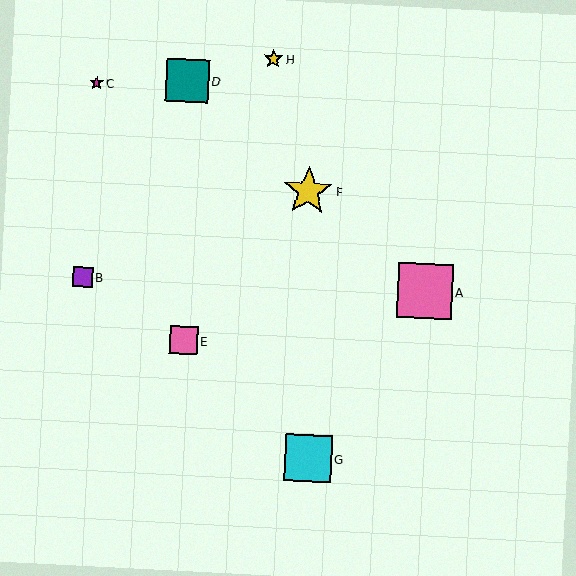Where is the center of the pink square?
The center of the pink square is at (425, 291).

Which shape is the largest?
The pink square (labeled A) is the largest.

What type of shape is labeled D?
Shape D is a teal square.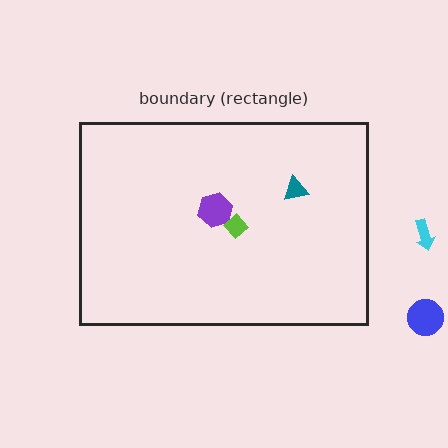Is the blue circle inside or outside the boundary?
Outside.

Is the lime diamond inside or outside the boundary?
Inside.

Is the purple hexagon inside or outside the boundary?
Inside.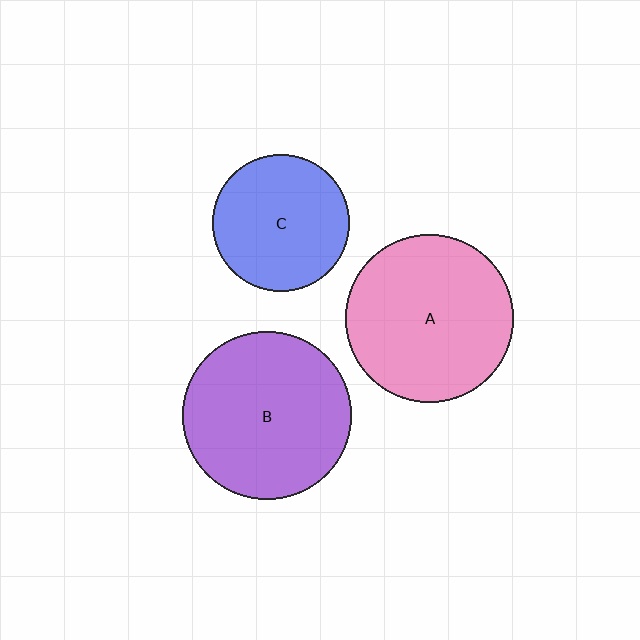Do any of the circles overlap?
No, none of the circles overlap.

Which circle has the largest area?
Circle B (purple).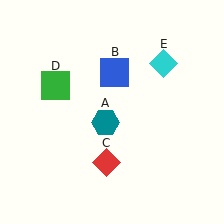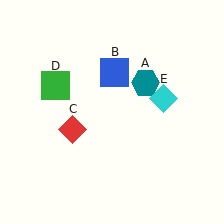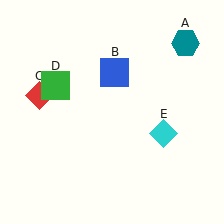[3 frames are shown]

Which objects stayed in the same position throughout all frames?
Blue square (object B) and green square (object D) remained stationary.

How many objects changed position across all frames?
3 objects changed position: teal hexagon (object A), red diamond (object C), cyan diamond (object E).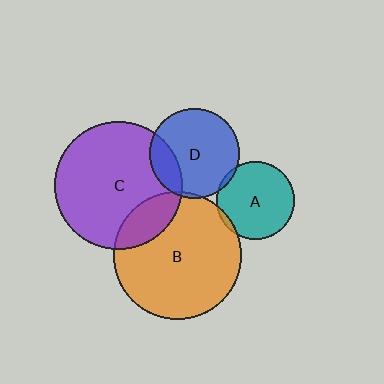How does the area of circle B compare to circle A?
Approximately 2.7 times.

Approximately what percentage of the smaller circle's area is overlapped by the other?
Approximately 20%.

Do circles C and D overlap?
Yes.